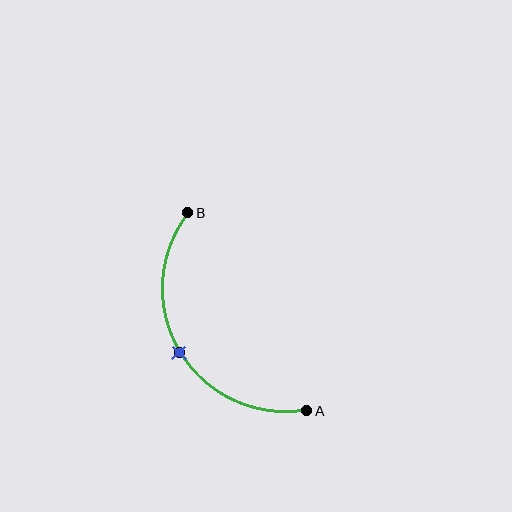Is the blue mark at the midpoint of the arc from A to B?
Yes. The blue mark lies on the arc at equal arc-length from both A and B — it is the arc midpoint.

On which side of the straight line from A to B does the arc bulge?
The arc bulges to the left of the straight line connecting A and B.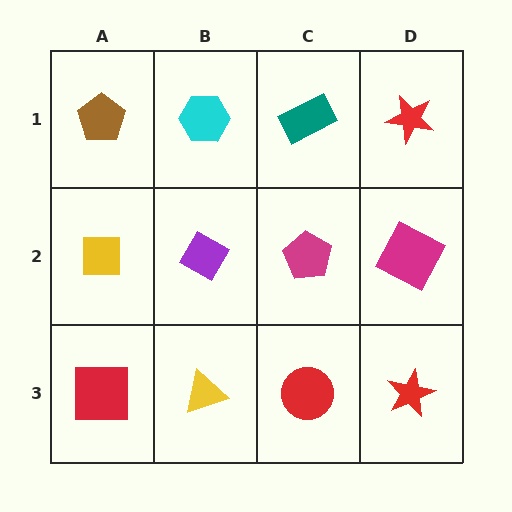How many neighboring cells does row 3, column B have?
3.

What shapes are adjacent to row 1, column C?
A magenta pentagon (row 2, column C), a cyan hexagon (row 1, column B), a red star (row 1, column D).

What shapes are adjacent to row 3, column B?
A purple diamond (row 2, column B), a red square (row 3, column A), a red circle (row 3, column C).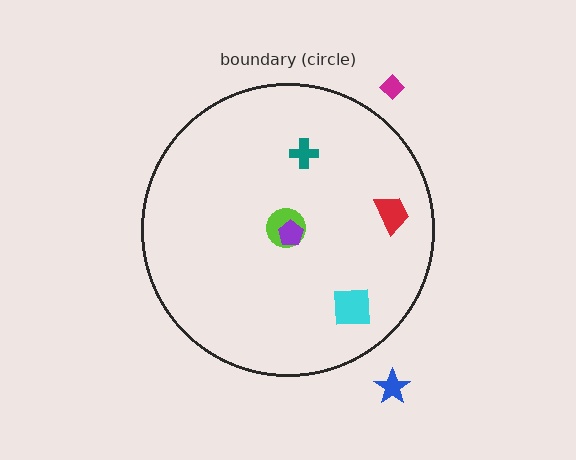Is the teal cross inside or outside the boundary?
Inside.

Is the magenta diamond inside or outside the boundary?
Outside.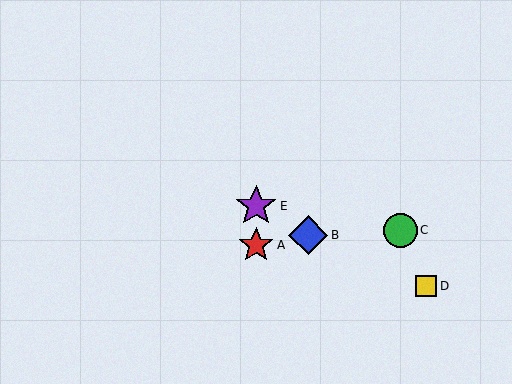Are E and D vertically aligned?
No, E is at x≈256 and D is at x≈426.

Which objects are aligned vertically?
Objects A, E are aligned vertically.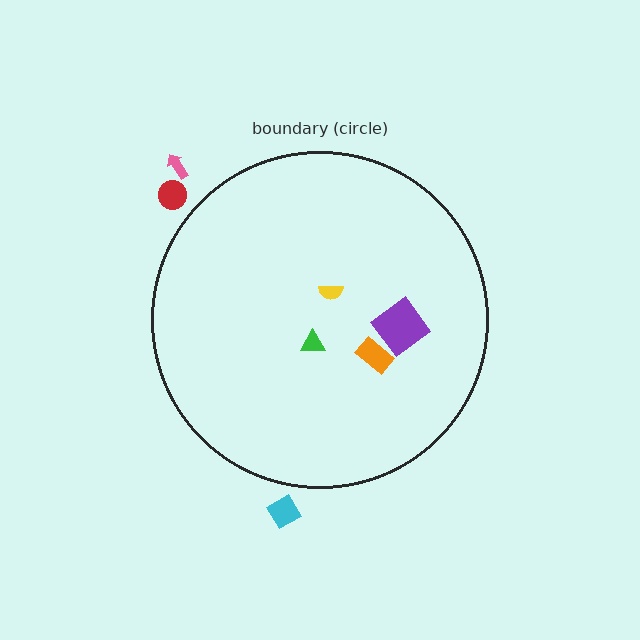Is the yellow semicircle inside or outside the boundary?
Inside.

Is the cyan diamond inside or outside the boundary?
Outside.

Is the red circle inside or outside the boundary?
Outside.